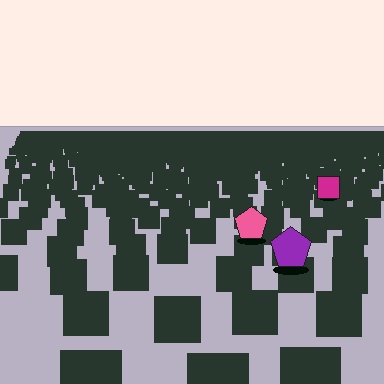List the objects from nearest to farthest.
From nearest to farthest: the purple pentagon, the pink pentagon, the magenta square.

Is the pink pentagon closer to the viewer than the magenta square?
Yes. The pink pentagon is closer — you can tell from the texture gradient: the ground texture is coarser near it.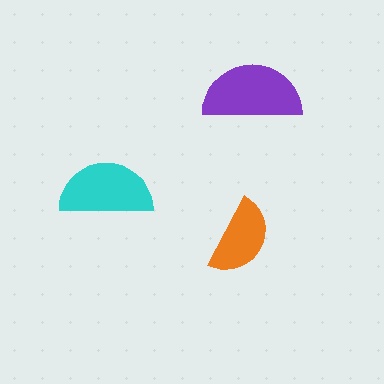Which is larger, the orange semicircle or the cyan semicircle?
The cyan one.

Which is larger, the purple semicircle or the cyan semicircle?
The purple one.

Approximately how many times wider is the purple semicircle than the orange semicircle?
About 1.5 times wider.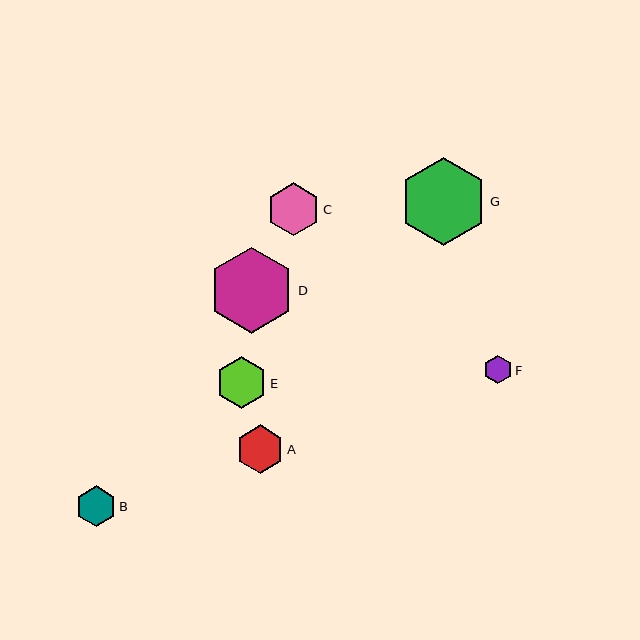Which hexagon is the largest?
Hexagon G is the largest with a size of approximately 88 pixels.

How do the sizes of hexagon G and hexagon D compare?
Hexagon G and hexagon D are approximately the same size.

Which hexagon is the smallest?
Hexagon F is the smallest with a size of approximately 28 pixels.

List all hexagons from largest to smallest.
From largest to smallest: G, D, C, E, A, B, F.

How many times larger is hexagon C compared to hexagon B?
Hexagon C is approximately 1.3 times the size of hexagon B.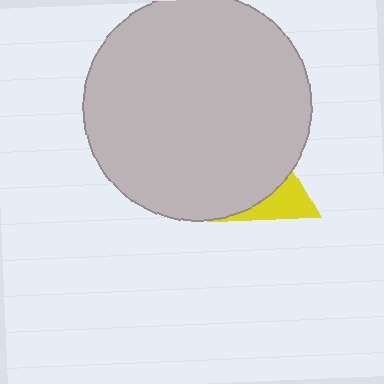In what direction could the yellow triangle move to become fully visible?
The yellow triangle could move toward the lower-right. That would shift it out from behind the light gray circle entirely.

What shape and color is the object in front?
The object in front is a light gray circle.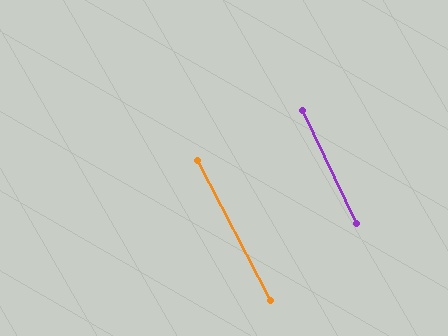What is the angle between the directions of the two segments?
Approximately 2 degrees.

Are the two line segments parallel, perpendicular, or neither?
Parallel — their directions differ by only 1.8°.